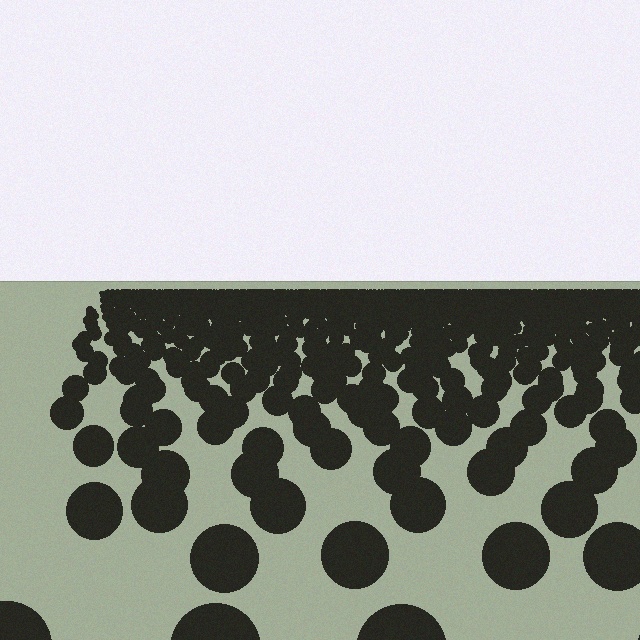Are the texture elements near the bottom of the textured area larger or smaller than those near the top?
Larger. Near the bottom, elements are closer to the viewer and appear at a bigger on-screen size.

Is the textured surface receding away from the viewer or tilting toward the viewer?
The surface is receding away from the viewer. Texture elements get smaller and denser toward the top.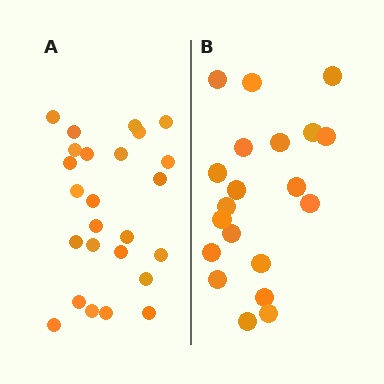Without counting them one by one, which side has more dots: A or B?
Region A (the left region) has more dots.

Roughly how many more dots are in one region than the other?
Region A has about 5 more dots than region B.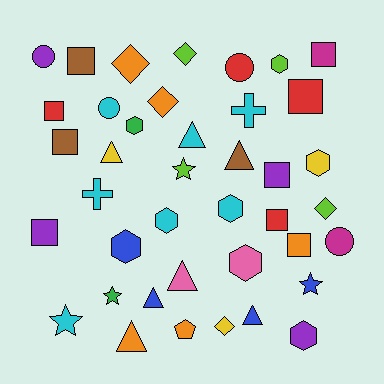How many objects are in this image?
There are 40 objects.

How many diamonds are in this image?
There are 5 diamonds.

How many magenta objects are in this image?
There are 2 magenta objects.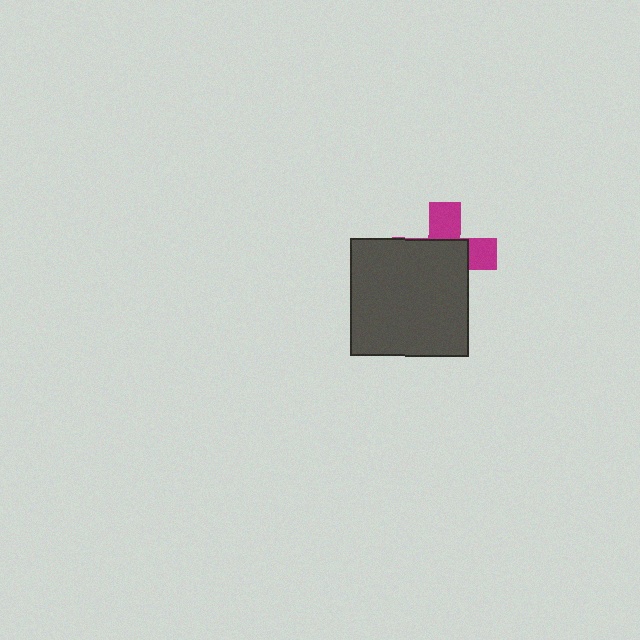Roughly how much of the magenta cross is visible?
A small part of it is visible (roughly 36%).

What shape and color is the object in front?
The object in front is a dark gray square.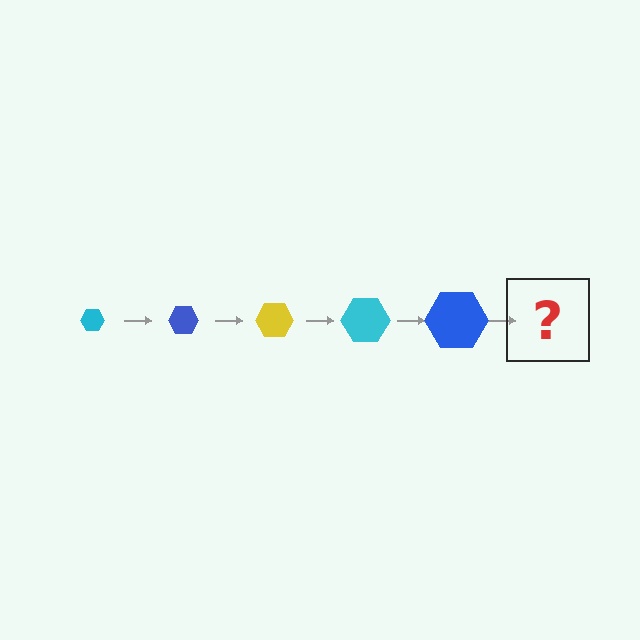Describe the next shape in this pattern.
It should be a yellow hexagon, larger than the previous one.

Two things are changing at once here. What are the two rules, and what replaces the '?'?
The two rules are that the hexagon grows larger each step and the color cycles through cyan, blue, and yellow. The '?' should be a yellow hexagon, larger than the previous one.